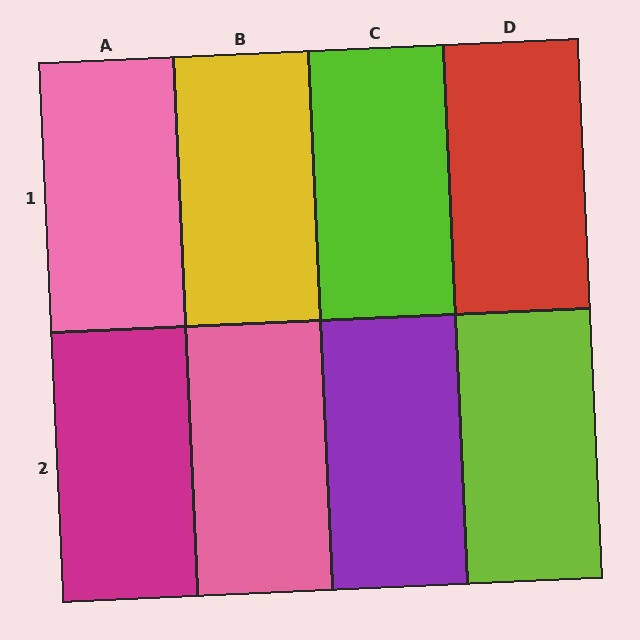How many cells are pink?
2 cells are pink.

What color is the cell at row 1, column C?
Lime.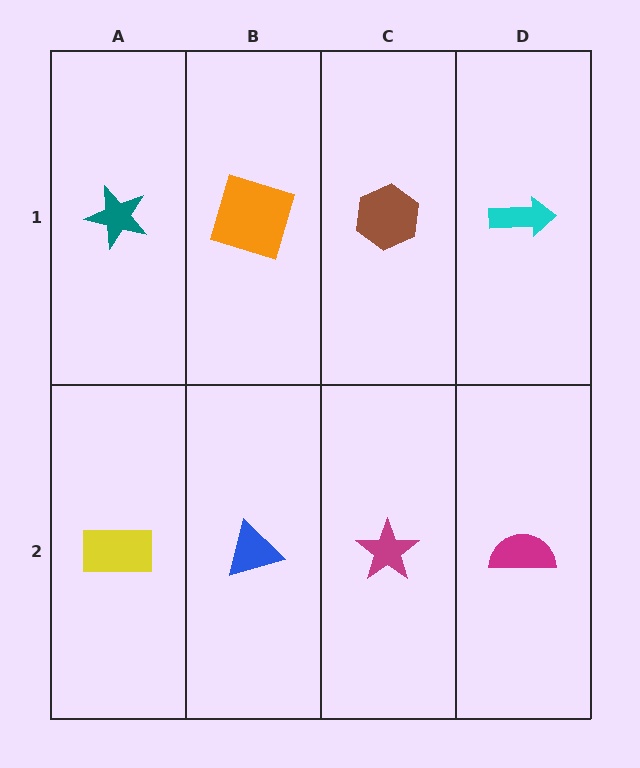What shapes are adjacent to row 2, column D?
A cyan arrow (row 1, column D), a magenta star (row 2, column C).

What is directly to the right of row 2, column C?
A magenta semicircle.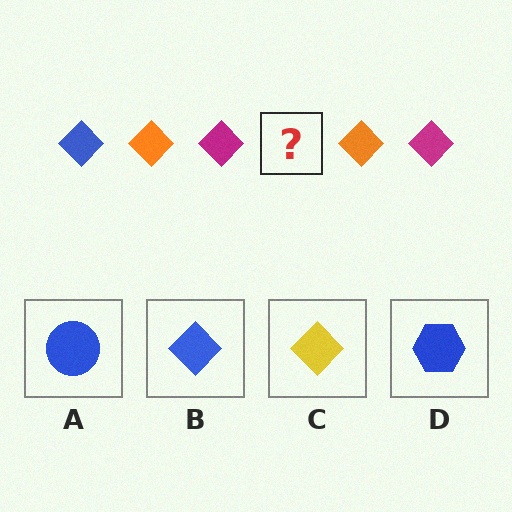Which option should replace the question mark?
Option B.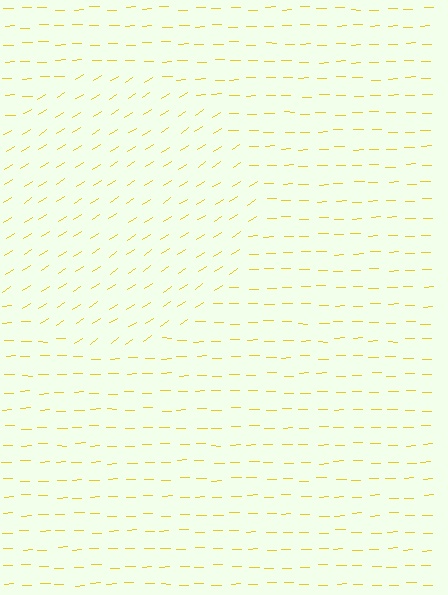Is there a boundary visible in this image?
Yes, there is a texture boundary formed by a change in line orientation.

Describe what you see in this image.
The image is filled with small yellow line segments. A circle region in the image has lines oriented differently from the surrounding lines, creating a visible texture boundary.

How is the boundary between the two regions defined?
The boundary is defined purely by a change in line orientation (approximately 32 degrees difference). All lines are the same color and thickness.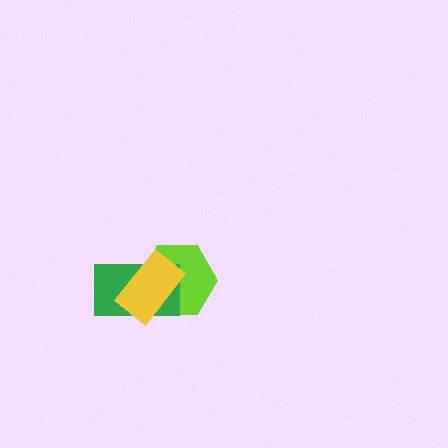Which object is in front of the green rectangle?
The yellow rectangle is in front of the green rectangle.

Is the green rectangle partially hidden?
Yes, it is partially covered by another shape.